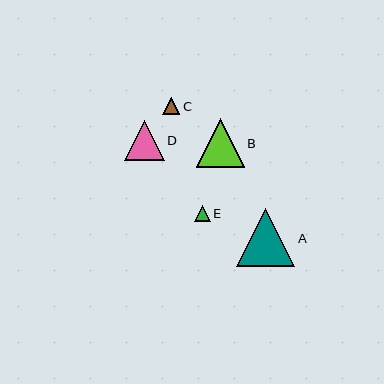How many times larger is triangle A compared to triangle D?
Triangle A is approximately 1.5 times the size of triangle D.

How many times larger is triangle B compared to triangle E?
Triangle B is approximately 3.1 times the size of triangle E.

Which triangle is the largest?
Triangle A is the largest with a size of approximately 58 pixels.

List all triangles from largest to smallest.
From largest to smallest: A, B, D, C, E.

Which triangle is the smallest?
Triangle E is the smallest with a size of approximately 15 pixels.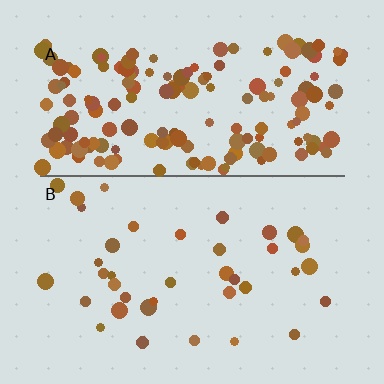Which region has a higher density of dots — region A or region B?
A (the top).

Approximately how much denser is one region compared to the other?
Approximately 4.4× — region A over region B.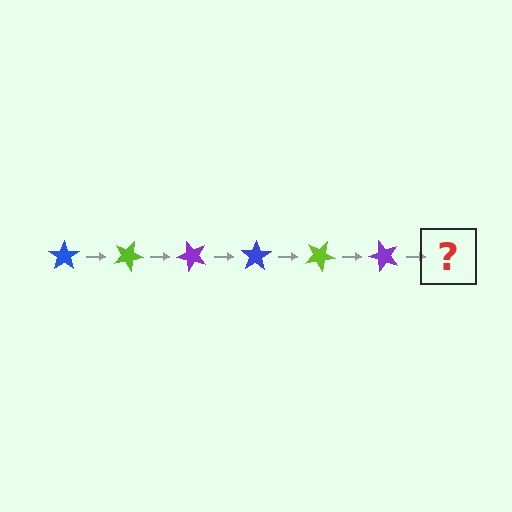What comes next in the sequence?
The next element should be a blue star, rotated 150 degrees from the start.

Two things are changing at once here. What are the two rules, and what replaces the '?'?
The two rules are that it rotates 25 degrees each step and the color cycles through blue, lime, and purple. The '?' should be a blue star, rotated 150 degrees from the start.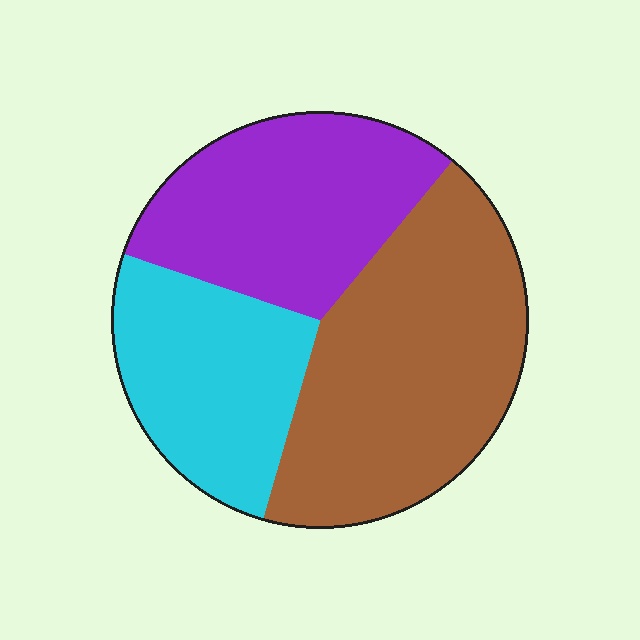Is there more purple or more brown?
Brown.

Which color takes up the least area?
Cyan, at roughly 25%.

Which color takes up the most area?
Brown, at roughly 45%.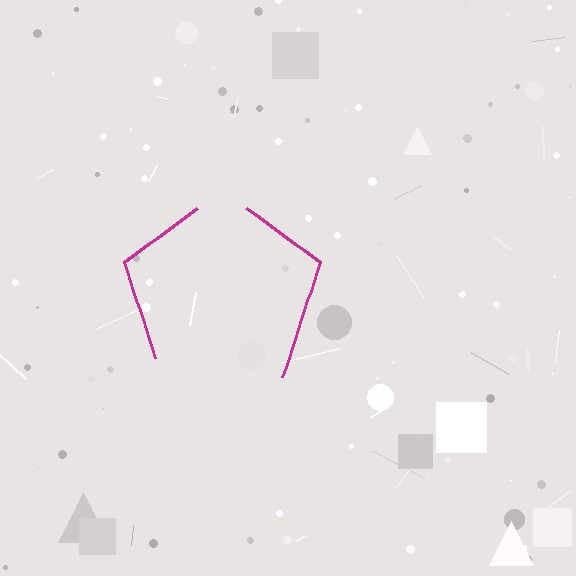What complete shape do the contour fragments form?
The contour fragments form a pentagon.